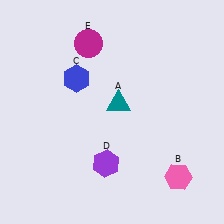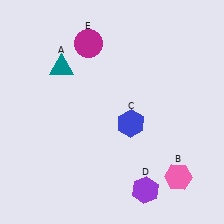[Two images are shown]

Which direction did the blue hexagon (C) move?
The blue hexagon (C) moved right.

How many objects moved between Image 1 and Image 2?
3 objects moved between the two images.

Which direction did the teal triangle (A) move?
The teal triangle (A) moved left.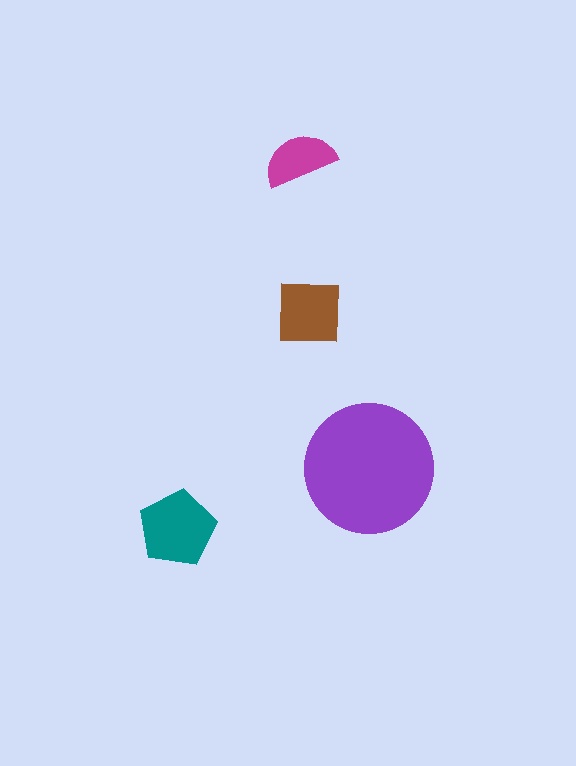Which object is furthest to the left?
The teal pentagon is leftmost.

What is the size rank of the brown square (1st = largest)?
3rd.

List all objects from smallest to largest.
The magenta semicircle, the brown square, the teal pentagon, the purple circle.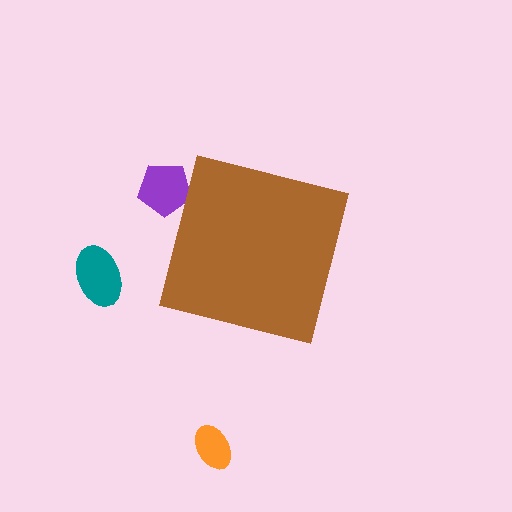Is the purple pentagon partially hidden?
Yes, the purple pentagon is partially hidden behind the brown square.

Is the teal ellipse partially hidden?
No, the teal ellipse is fully visible.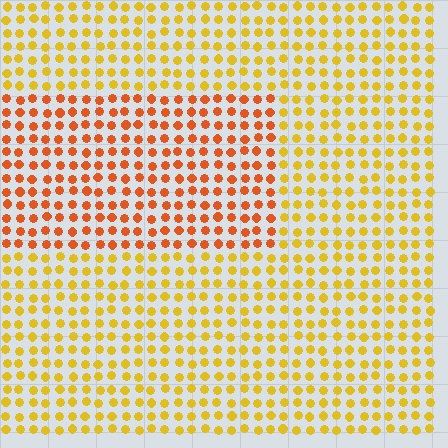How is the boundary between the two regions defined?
The boundary is defined purely by a slight shift in hue (about 33 degrees). Spacing, size, and orientation are identical on both sides.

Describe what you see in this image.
The image is filled with small yellow elements in a uniform arrangement. A rectangle-shaped region is visible where the elements are tinted to a slightly different hue, forming a subtle color boundary.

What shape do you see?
I see a rectangle.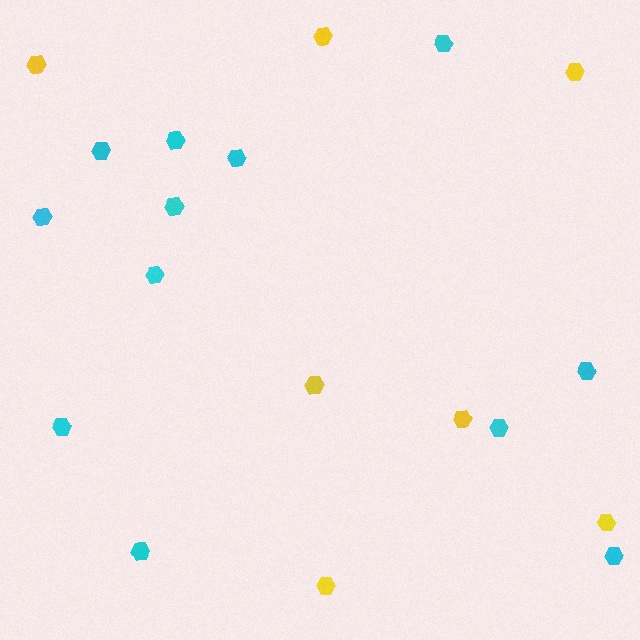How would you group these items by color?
There are 2 groups: one group of yellow hexagons (7) and one group of cyan hexagons (12).